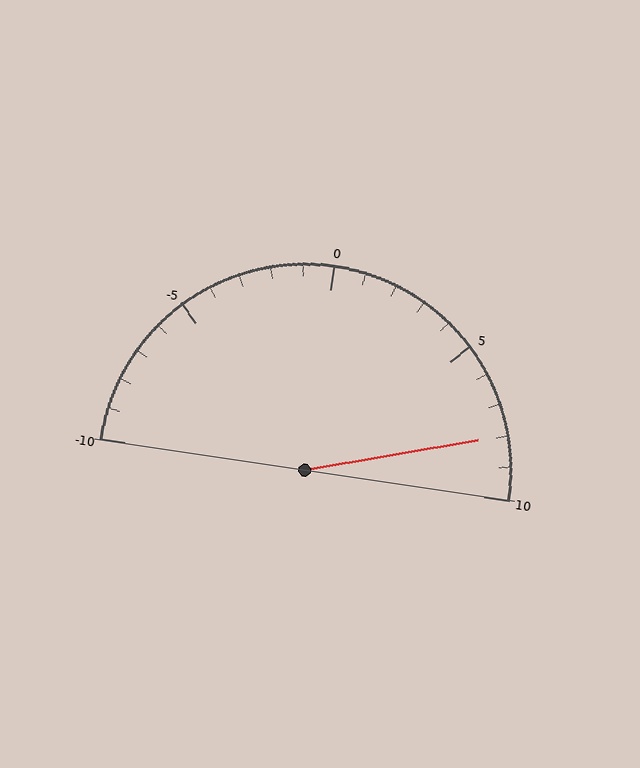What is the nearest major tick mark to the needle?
The nearest major tick mark is 10.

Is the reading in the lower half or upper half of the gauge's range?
The reading is in the upper half of the range (-10 to 10).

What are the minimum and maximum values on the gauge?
The gauge ranges from -10 to 10.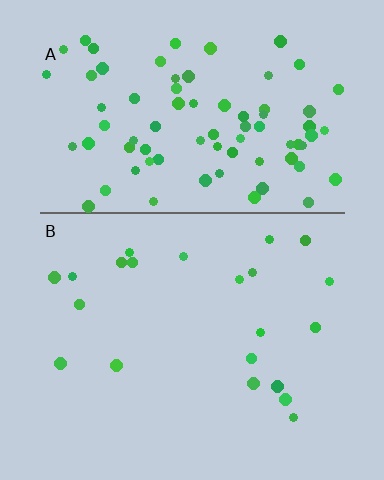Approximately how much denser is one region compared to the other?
Approximately 3.8× — region A over region B.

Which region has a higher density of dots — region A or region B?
A (the top).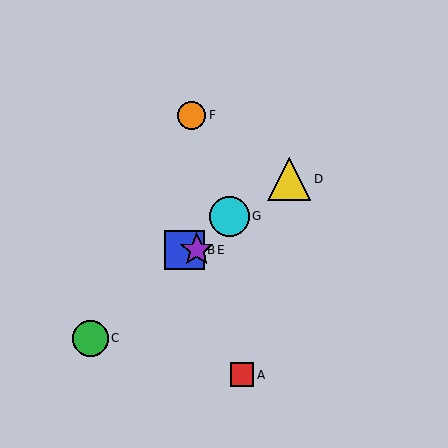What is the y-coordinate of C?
Object C is at y≈339.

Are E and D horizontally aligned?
No, E is at y≈250 and D is at y≈179.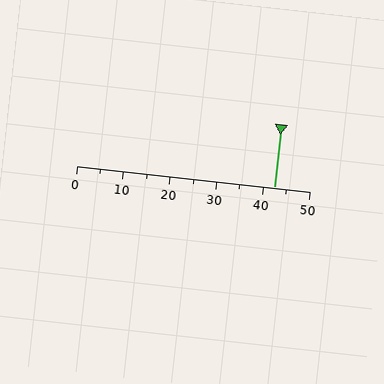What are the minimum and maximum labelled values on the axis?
The axis runs from 0 to 50.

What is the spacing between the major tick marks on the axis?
The major ticks are spaced 10 apart.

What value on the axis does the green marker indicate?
The marker indicates approximately 42.5.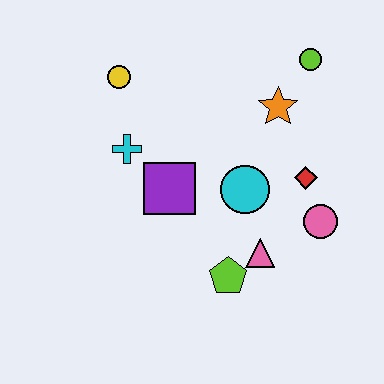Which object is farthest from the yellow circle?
The pink circle is farthest from the yellow circle.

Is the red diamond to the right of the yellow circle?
Yes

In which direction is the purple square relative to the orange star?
The purple square is to the left of the orange star.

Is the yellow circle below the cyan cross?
No